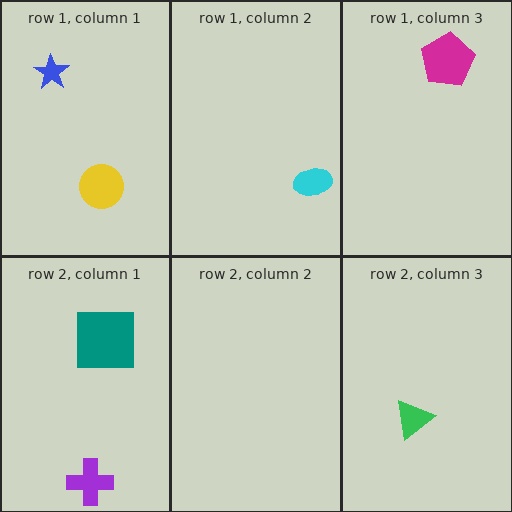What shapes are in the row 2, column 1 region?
The purple cross, the teal square.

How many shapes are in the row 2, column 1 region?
2.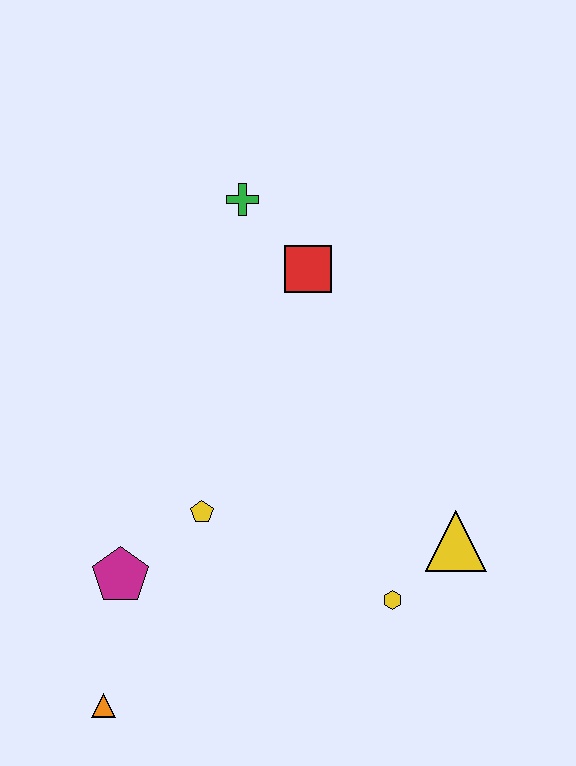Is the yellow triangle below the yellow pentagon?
Yes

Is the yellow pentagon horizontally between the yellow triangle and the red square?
No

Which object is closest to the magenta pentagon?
The yellow pentagon is closest to the magenta pentagon.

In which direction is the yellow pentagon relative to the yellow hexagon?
The yellow pentagon is to the left of the yellow hexagon.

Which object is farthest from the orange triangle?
The green cross is farthest from the orange triangle.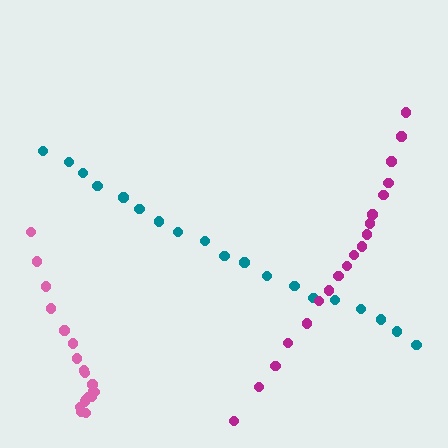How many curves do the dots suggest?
There are 3 distinct paths.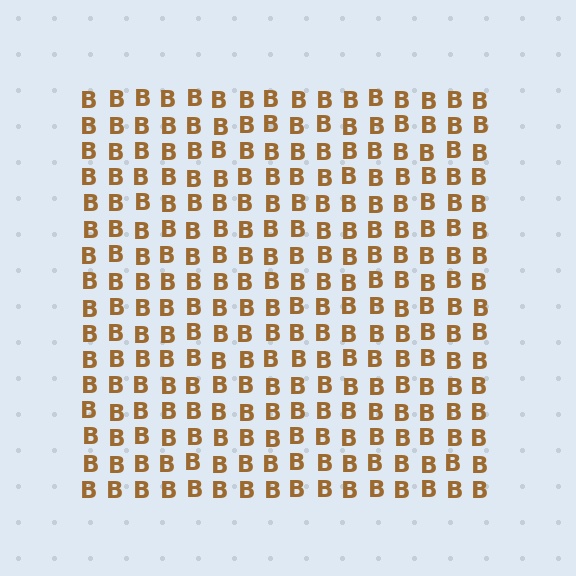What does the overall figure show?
The overall figure shows a square.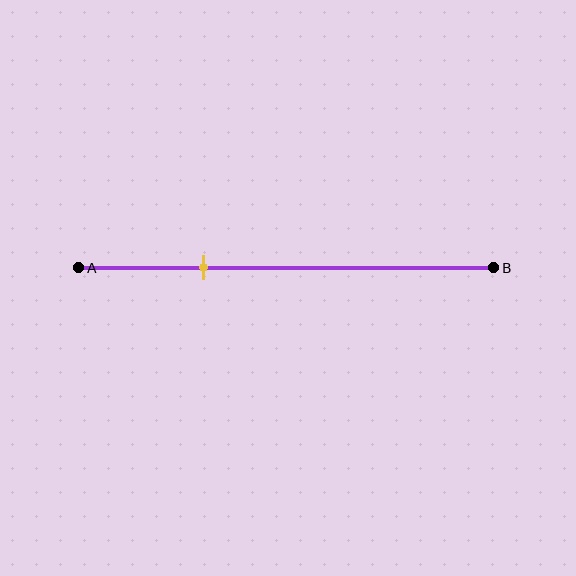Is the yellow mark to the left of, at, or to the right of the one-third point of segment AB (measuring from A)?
The yellow mark is to the left of the one-third point of segment AB.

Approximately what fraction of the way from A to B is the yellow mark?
The yellow mark is approximately 30% of the way from A to B.